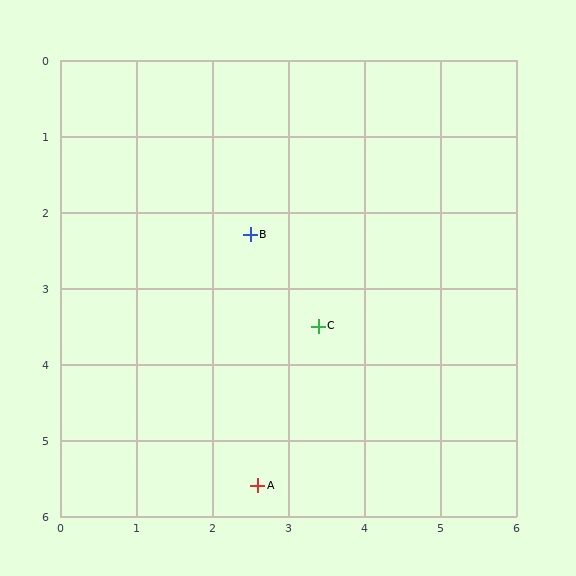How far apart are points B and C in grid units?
Points B and C are about 1.5 grid units apart.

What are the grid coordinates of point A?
Point A is at approximately (2.6, 5.6).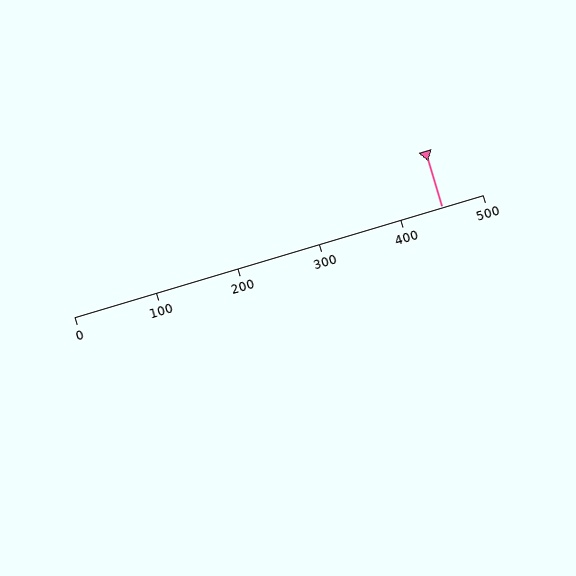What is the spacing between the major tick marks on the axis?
The major ticks are spaced 100 apart.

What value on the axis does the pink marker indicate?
The marker indicates approximately 450.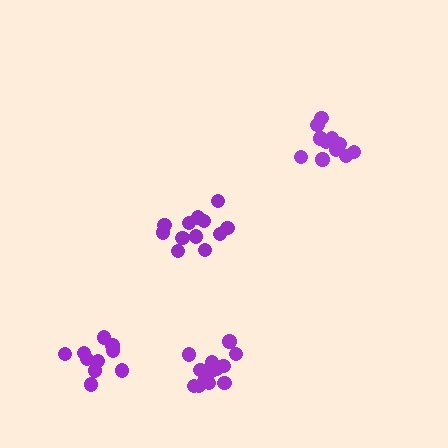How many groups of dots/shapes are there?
There are 4 groups.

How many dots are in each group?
Group 1: 12 dots, Group 2: 15 dots, Group 3: 11 dots, Group 4: 15 dots (53 total).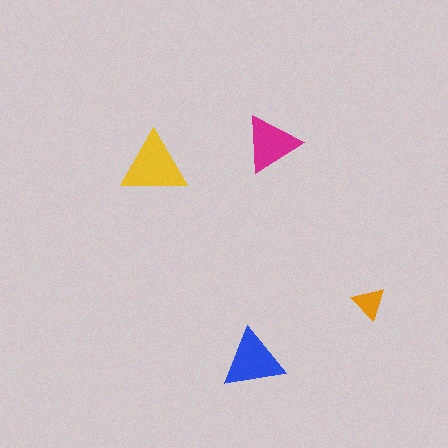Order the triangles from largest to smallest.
the yellow one, the blue one, the magenta one, the orange one.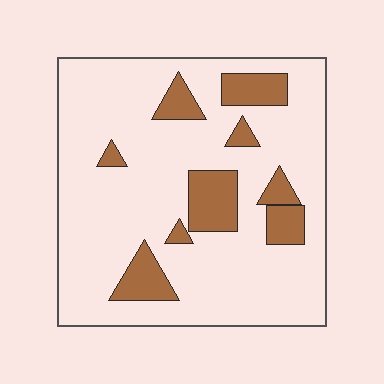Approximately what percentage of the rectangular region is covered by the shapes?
Approximately 20%.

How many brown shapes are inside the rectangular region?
9.